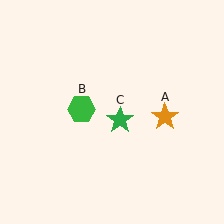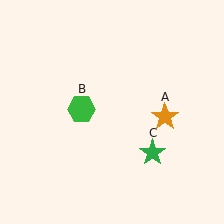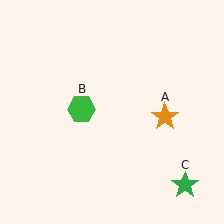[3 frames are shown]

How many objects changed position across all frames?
1 object changed position: green star (object C).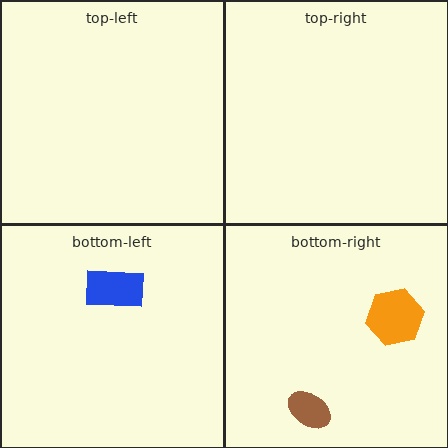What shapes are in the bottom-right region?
The orange hexagon, the brown ellipse.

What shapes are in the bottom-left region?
The blue rectangle.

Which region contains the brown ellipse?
The bottom-right region.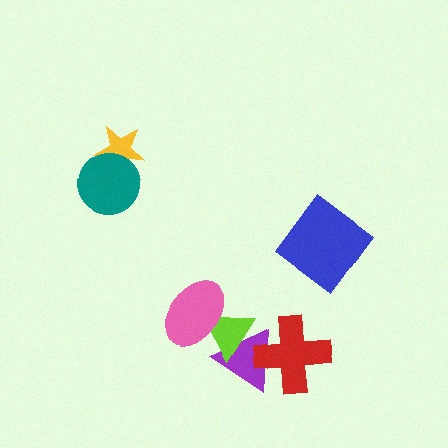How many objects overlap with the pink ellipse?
1 object overlaps with the pink ellipse.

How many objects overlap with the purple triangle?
2 objects overlap with the purple triangle.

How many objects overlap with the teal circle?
1 object overlaps with the teal circle.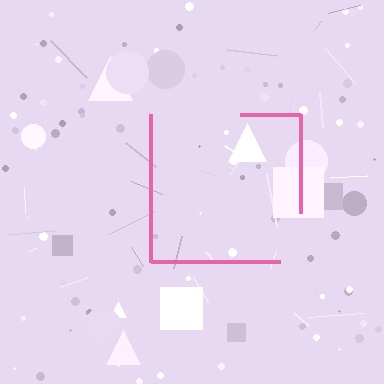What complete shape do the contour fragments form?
The contour fragments form a square.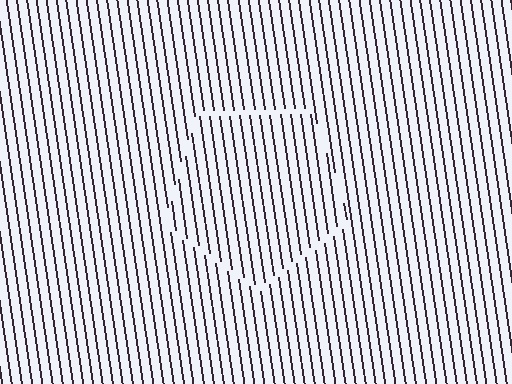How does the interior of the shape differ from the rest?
The interior of the shape contains the same grating, shifted by half a period — the contour is defined by the phase discontinuity where line-ends from the inner and outer gratings abut.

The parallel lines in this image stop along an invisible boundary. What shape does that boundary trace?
An illusory pentagon. The interior of the shape contains the same grating, shifted by half a period — the contour is defined by the phase discontinuity where line-ends from the inner and outer gratings abut.